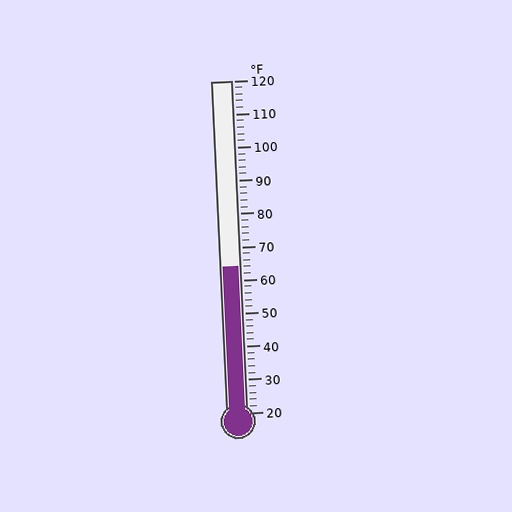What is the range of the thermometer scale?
The thermometer scale ranges from 20°F to 120°F.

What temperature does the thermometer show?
The thermometer shows approximately 64°F.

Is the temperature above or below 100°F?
The temperature is below 100°F.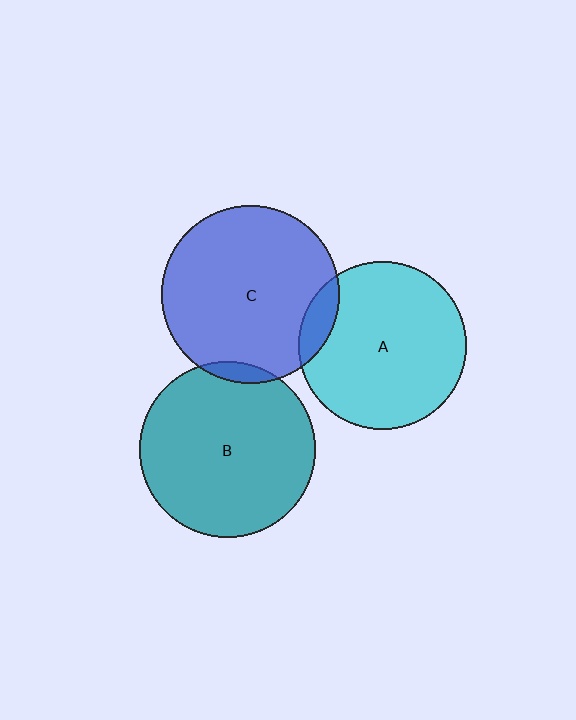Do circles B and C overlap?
Yes.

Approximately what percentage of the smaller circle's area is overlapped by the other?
Approximately 5%.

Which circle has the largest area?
Circle C (blue).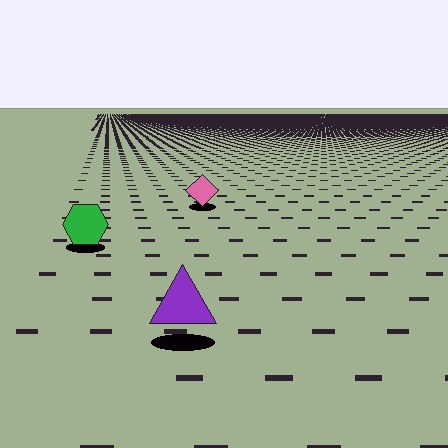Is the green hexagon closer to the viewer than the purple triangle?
No. The purple triangle is closer — you can tell from the texture gradient: the ground texture is coarser near it.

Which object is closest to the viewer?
The purple triangle is closest. The texture marks near it are larger and more spread out.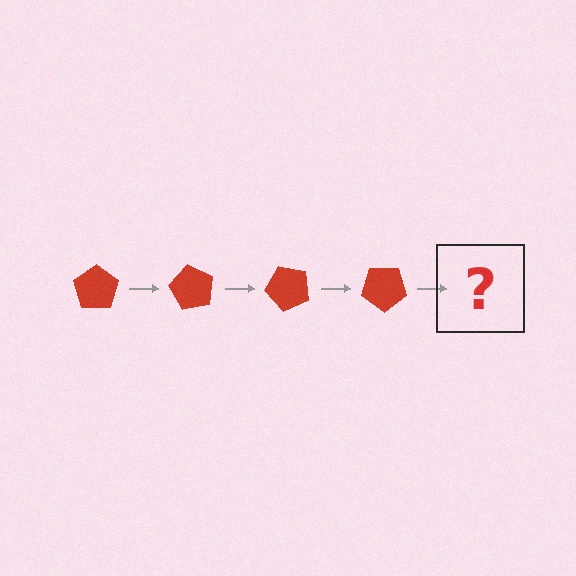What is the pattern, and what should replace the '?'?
The pattern is that the pentagon rotates 60 degrees each step. The '?' should be a red pentagon rotated 240 degrees.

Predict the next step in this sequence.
The next step is a red pentagon rotated 240 degrees.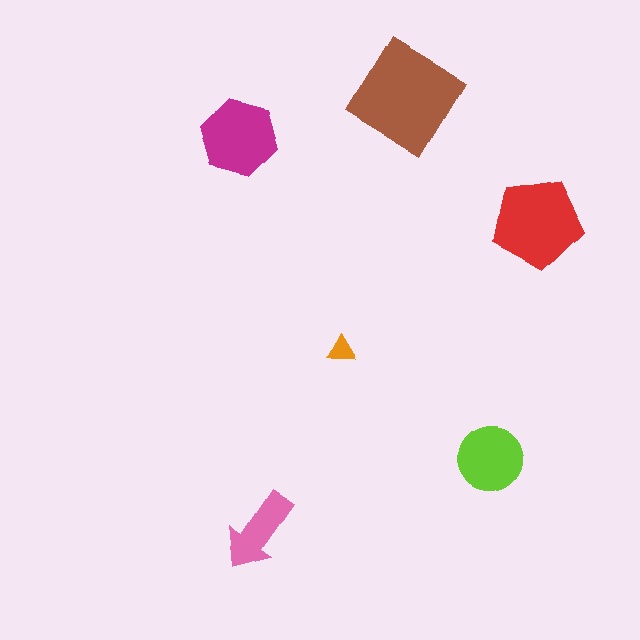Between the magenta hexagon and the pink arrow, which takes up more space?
The magenta hexagon.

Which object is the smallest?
The orange triangle.